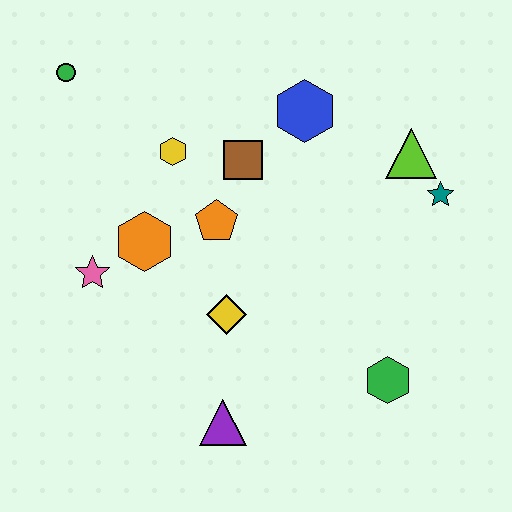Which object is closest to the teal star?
The lime triangle is closest to the teal star.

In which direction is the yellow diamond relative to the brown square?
The yellow diamond is below the brown square.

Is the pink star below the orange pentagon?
Yes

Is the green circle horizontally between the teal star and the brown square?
No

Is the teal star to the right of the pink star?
Yes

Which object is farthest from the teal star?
The green circle is farthest from the teal star.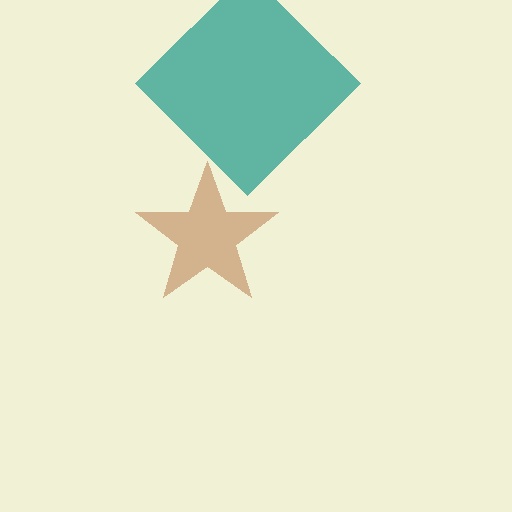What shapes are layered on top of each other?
The layered shapes are: a teal diamond, a brown star.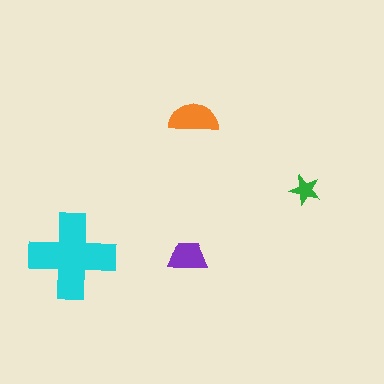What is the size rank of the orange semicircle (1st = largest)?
2nd.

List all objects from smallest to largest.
The green star, the purple trapezoid, the orange semicircle, the cyan cross.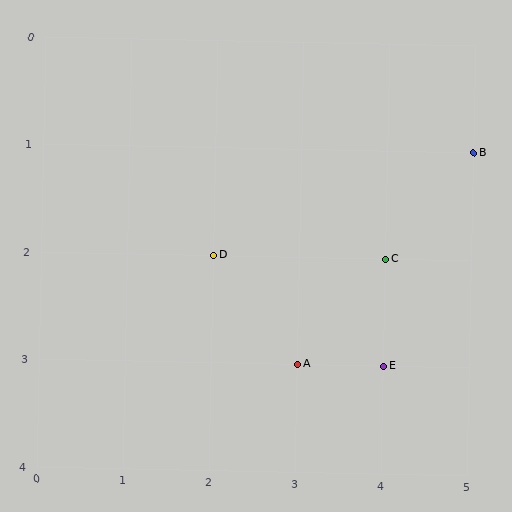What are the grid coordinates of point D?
Point D is at grid coordinates (2, 2).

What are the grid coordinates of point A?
Point A is at grid coordinates (3, 3).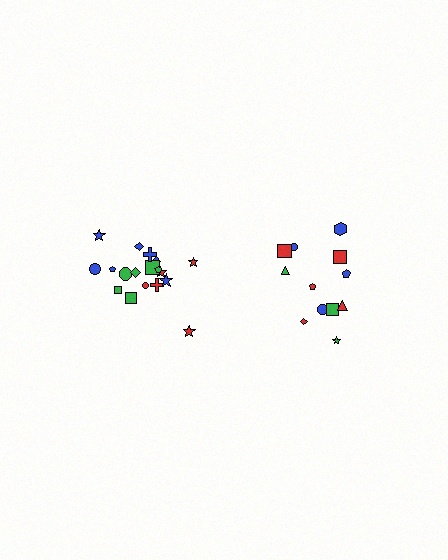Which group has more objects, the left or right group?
The left group.